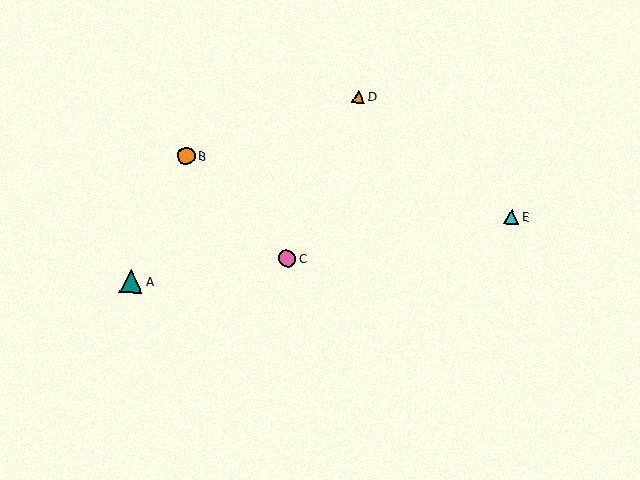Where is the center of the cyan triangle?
The center of the cyan triangle is at (511, 217).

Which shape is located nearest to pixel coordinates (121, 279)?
The teal triangle (labeled A) at (131, 281) is nearest to that location.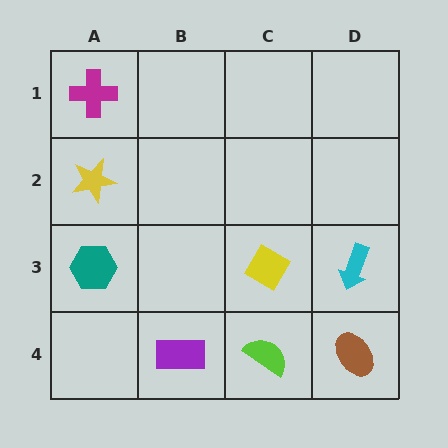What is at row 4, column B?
A purple rectangle.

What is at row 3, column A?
A teal hexagon.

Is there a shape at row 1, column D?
No, that cell is empty.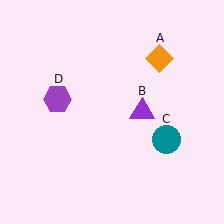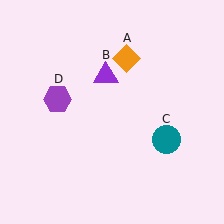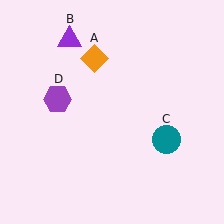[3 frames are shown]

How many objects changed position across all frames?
2 objects changed position: orange diamond (object A), purple triangle (object B).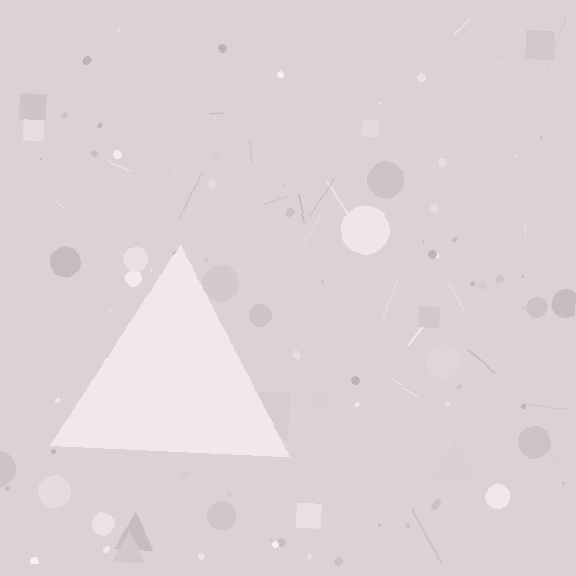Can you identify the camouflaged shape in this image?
The camouflaged shape is a triangle.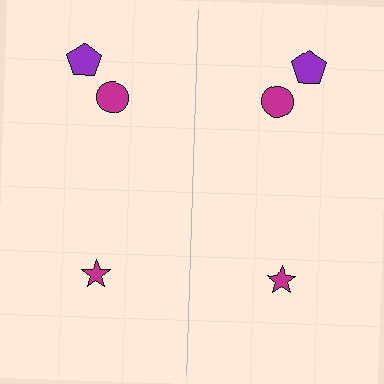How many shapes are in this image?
There are 6 shapes in this image.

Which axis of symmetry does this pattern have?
The pattern has a vertical axis of symmetry running through the center of the image.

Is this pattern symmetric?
Yes, this pattern has bilateral (reflection) symmetry.